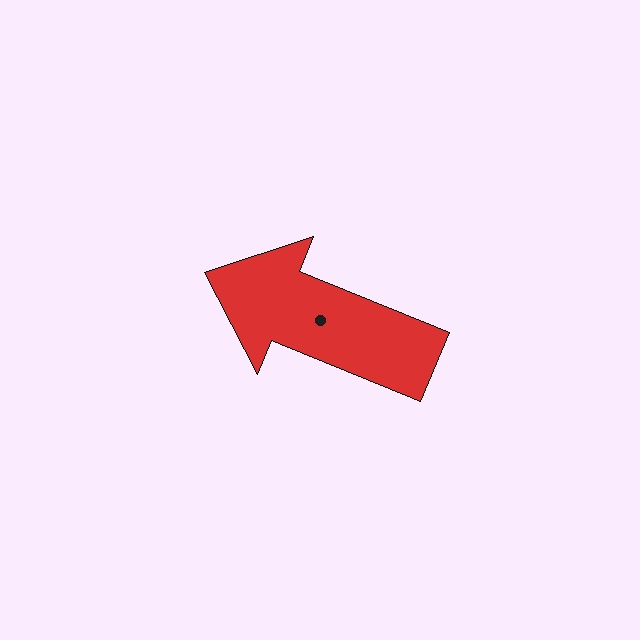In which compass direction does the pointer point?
West.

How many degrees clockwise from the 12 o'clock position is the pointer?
Approximately 292 degrees.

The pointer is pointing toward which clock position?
Roughly 10 o'clock.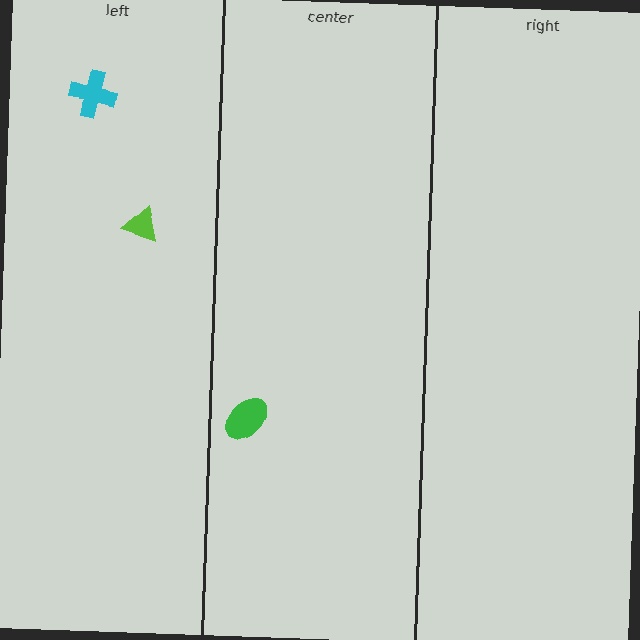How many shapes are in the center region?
1.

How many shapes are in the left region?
2.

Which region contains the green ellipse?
The center region.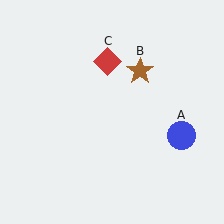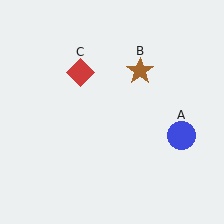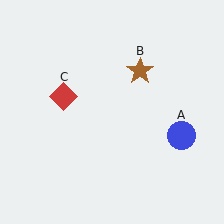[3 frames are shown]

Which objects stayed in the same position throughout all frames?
Blue circle (object A) and brown star (object B) remained stationary.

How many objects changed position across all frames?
1 object changed position: red diamond (object C).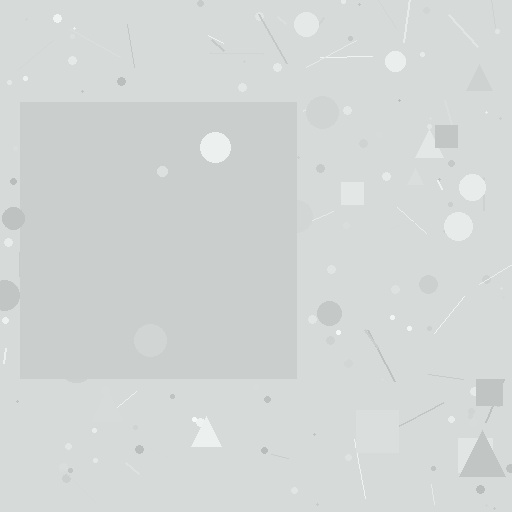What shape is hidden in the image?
A square is hidden in the image.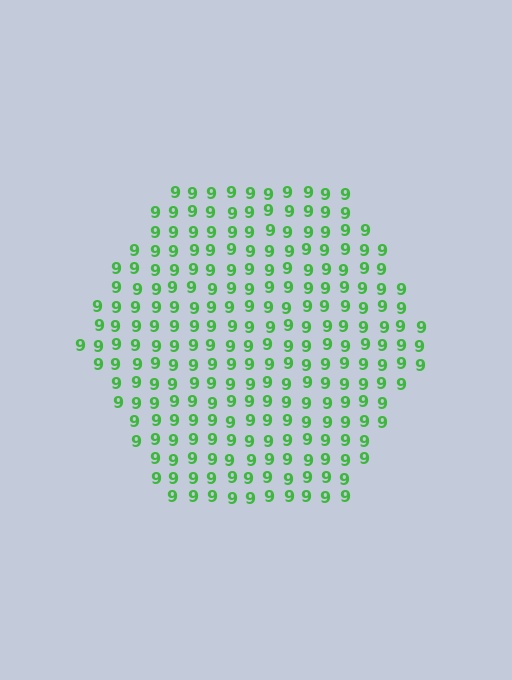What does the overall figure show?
The overall figure shows a hexagon.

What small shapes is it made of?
It is made of small digit 9's.